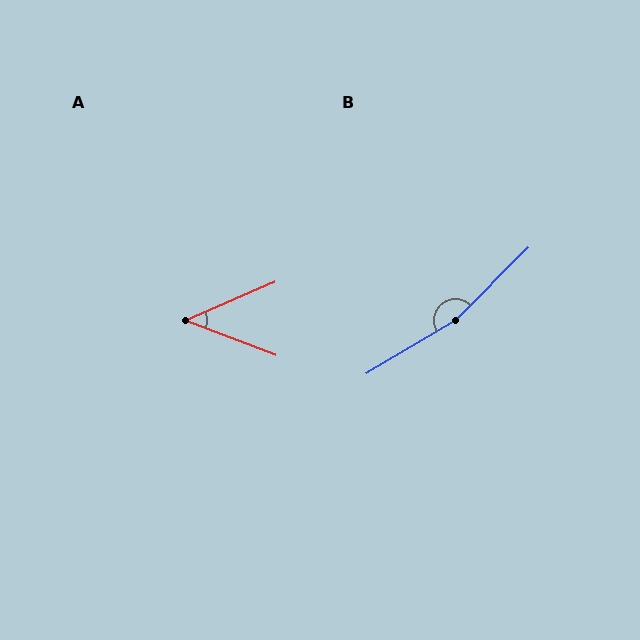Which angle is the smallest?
A, at approximately 44 degrees.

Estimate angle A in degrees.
Approximately 44 degrees.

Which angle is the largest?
B, at approximately 166 degrees.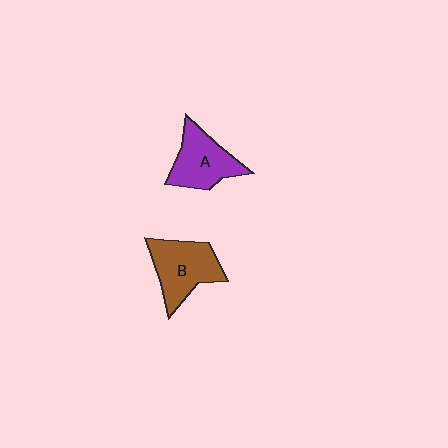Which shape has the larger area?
Shape B (brown).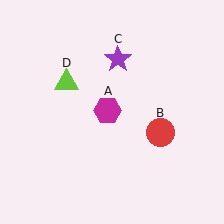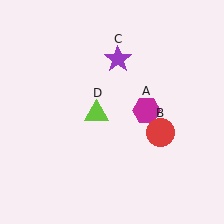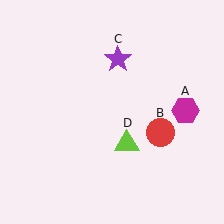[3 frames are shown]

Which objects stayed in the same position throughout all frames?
Red circle (object B) and purple star (object C) remained stationary.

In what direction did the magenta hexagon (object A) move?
The magenta hexagon (object A) moved right.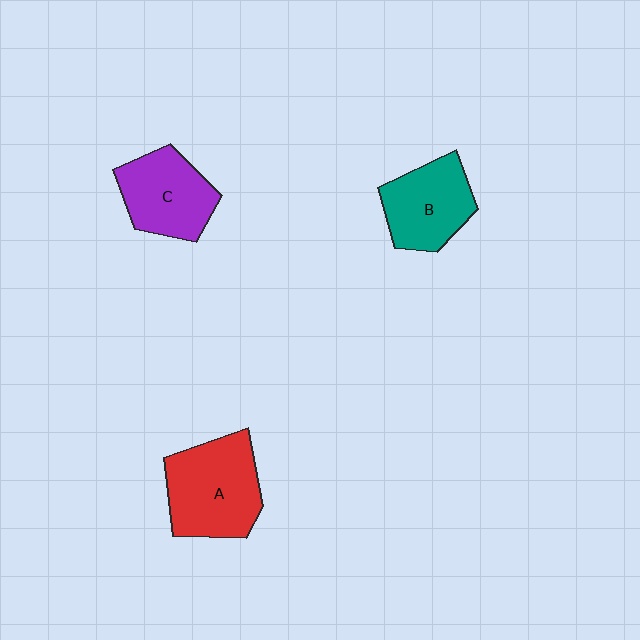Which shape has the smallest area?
Shape B (teal).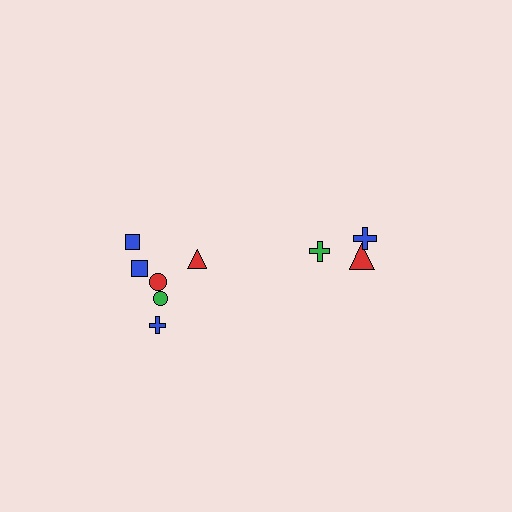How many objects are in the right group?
There are 3 objects.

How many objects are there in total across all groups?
There are 9 objects.